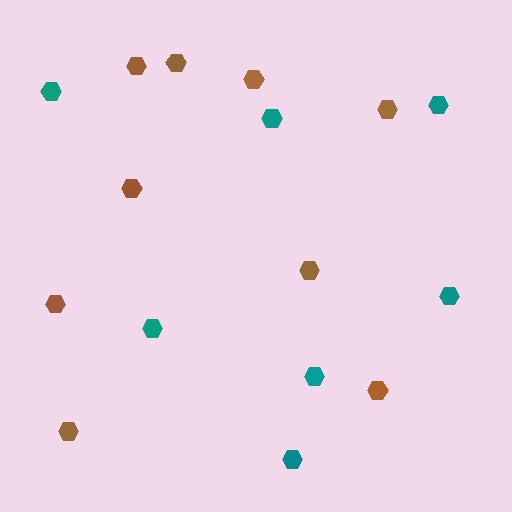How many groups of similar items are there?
There are 2 groups: one group of brown hexagons (9) and one group of teal hexagons (7).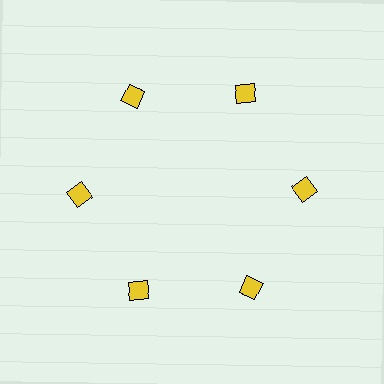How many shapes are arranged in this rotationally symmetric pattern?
There are 6 shapes, arranged in 6 groups of 1.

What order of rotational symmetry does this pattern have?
This pattern has 6-fold rotational symmetry.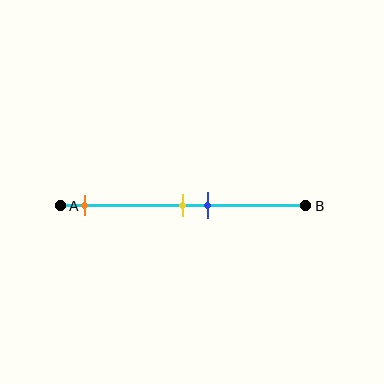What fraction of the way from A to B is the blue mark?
The blue mark is approximately 60% (0.6) of the way from A to B.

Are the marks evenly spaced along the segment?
No, the marks are not evenly spaced.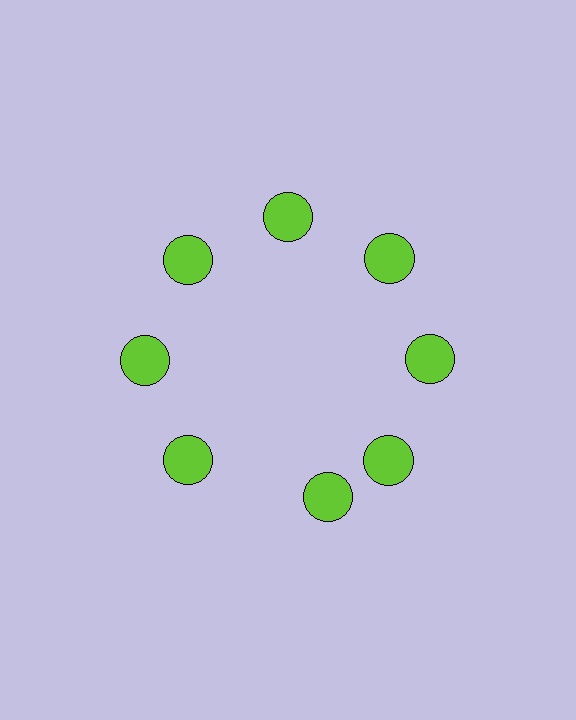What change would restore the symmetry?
The symmetry would be restored by rotating it back into even spacing with its neighbors so that all 8 circles sit at equal angles and equal distance from the center.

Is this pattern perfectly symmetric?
No. The 8 lime circles are arranged in a ring, but one element near the 6 o'clock position is rotated out of alignment along the ring, breaking the 8-fold rotational symmetry.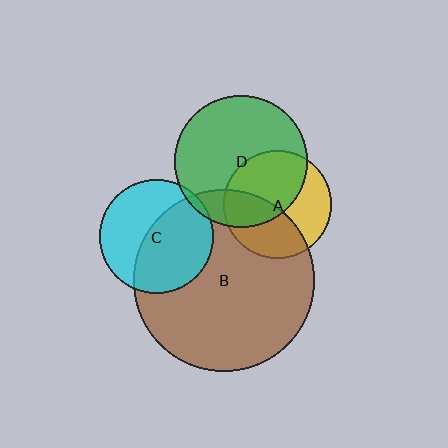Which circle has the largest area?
Circle B (brown).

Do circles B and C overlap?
Yes.